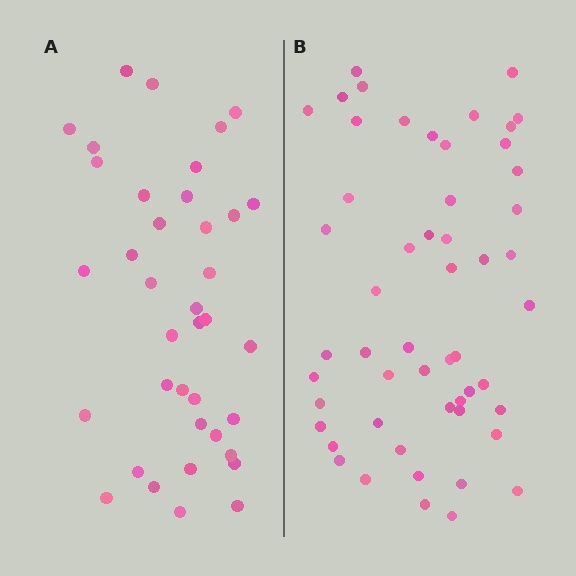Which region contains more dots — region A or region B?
Region B (the right region) has more dots.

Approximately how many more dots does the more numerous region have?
Region B has approximately 15 more dots than region A.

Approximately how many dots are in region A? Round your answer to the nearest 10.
About 40 dots. (The exact count is 38, which rounds to 40.)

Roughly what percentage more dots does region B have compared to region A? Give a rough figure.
About 40% more.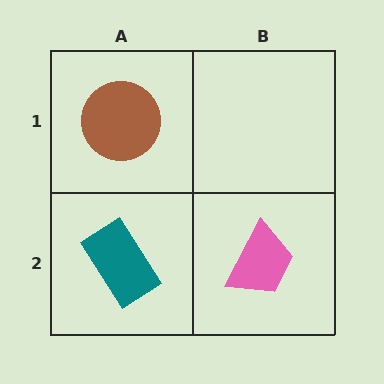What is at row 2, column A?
A teal rectangle.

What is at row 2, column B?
A pink trapezoid.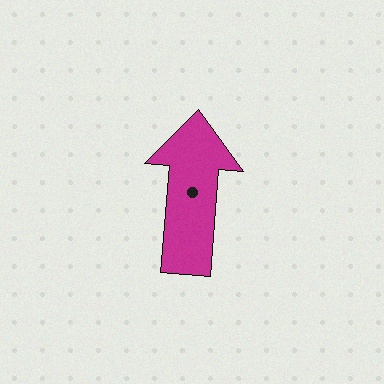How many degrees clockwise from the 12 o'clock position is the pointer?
Approximately 5 degrees.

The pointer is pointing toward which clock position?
Roughly 12 o'clock.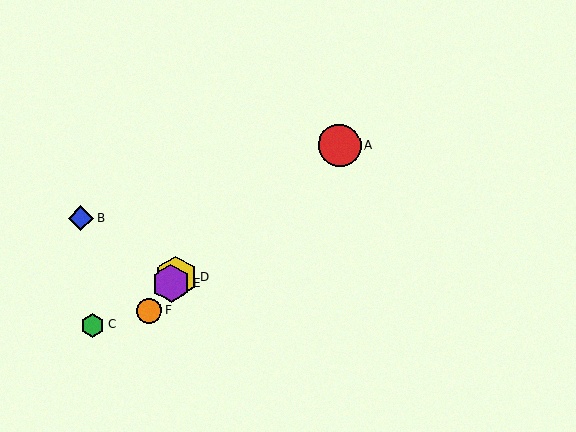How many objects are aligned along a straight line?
3 objects (D, E, F) are aligned along a straight line.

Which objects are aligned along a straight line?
Objects D, E, F are aligned along a straight line.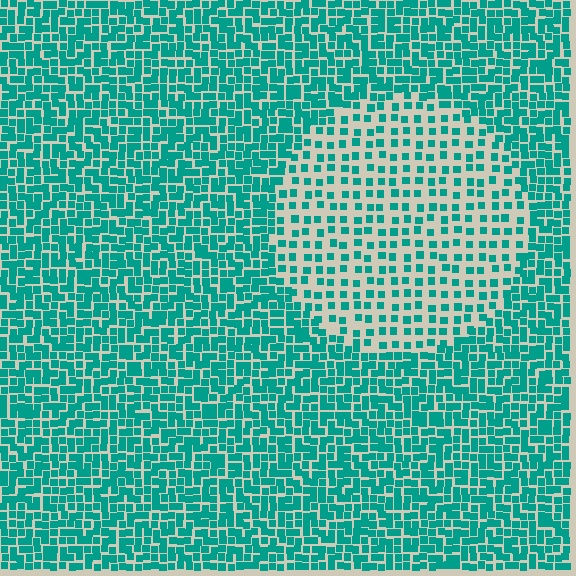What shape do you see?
I see a circle.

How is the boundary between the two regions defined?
The boundary is defined by a change in element density (approximately 2.2x ratio). All elements are the same color, size, and shape.